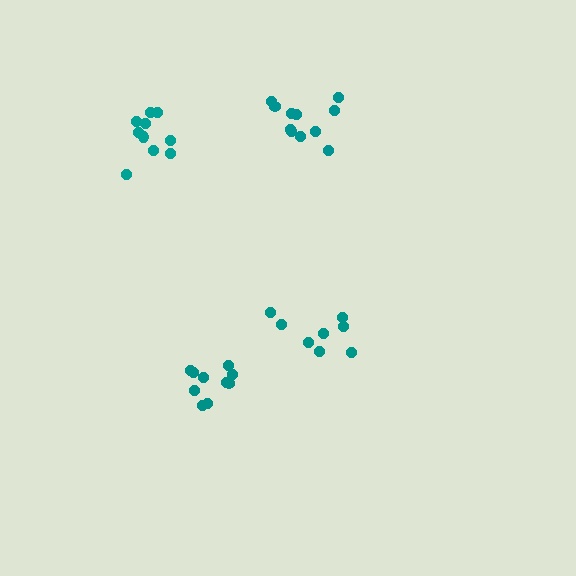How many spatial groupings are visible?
There are 4 spatial groupings.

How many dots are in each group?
Group 1: 10 dots, Group 2: 11 dots, Group 3: 8 dots, Group 4: 10 dots (39 total).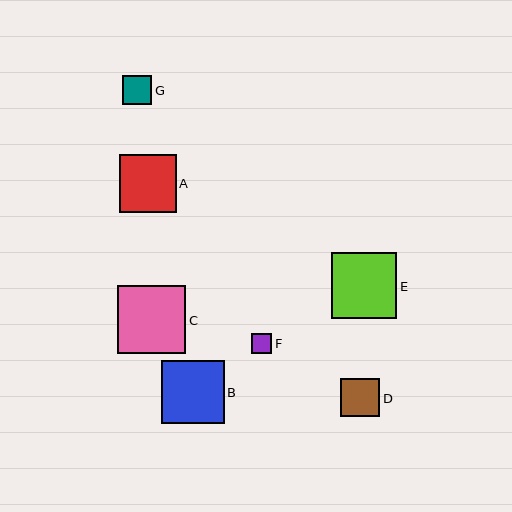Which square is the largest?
Square C is the largest with a size of approximately 68 pixels.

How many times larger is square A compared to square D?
Square A is approximately 1.5 times the size of square D.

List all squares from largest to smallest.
From largest to smallest: C, E, B, A, D, G, F.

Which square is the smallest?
Square F is the smallest with a size of approximately 20 pixels.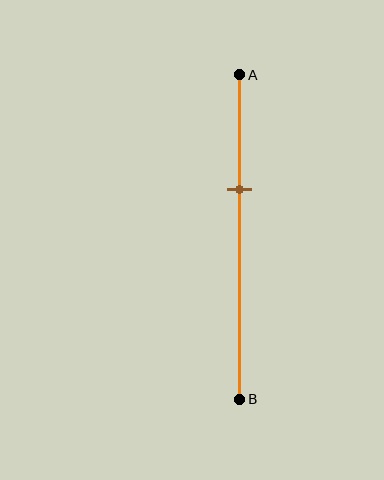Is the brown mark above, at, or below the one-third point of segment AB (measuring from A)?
The brown mark is approximately at the one-third point of segment AB.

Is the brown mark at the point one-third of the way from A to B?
Yes, the mark is approximately at the one-third point.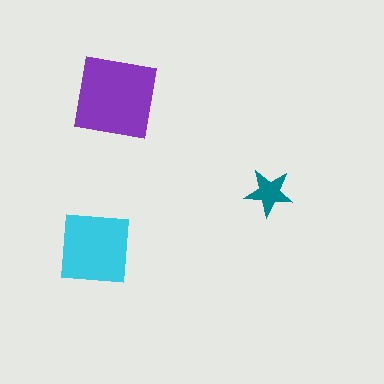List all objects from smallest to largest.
The teal star, the cyan square, the purple square.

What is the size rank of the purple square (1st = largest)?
1st.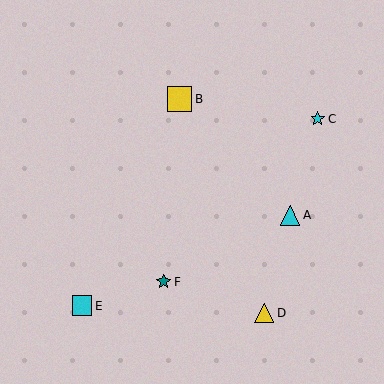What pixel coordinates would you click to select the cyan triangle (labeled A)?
Click at (290, 215) to select the cyan triangle A.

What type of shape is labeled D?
Shape D is a yellow triangle.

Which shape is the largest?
The yellow square (labeled B) is the largest.